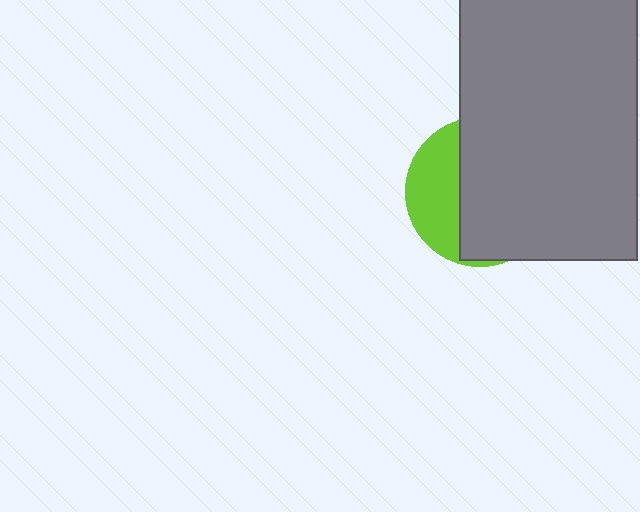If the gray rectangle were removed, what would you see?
You would see the complete lime circle.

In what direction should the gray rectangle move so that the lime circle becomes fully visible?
The gray rectangle should move right. That is the shortest direction to clear the overlap and leave the lime circle fully visible.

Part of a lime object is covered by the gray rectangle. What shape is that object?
It is a circle.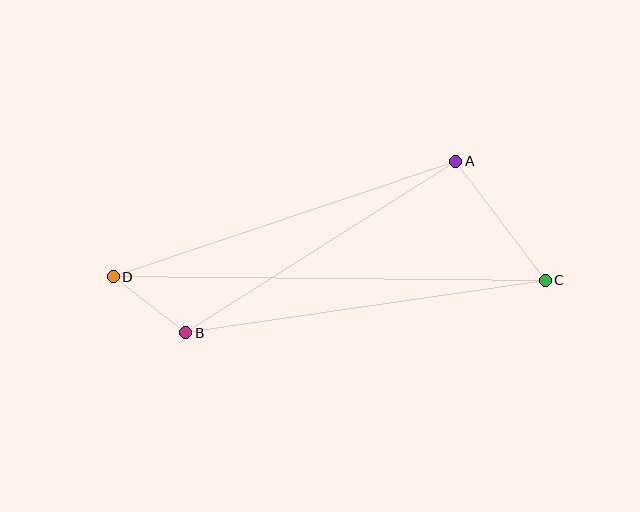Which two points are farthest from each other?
Points C and D are farthest from each other.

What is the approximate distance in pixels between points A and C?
The distance between A and C is approximately 149 pixels.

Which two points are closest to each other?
Points B and D are closest to each other.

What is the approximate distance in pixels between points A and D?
The distance between A and D is approximately 361 pixels.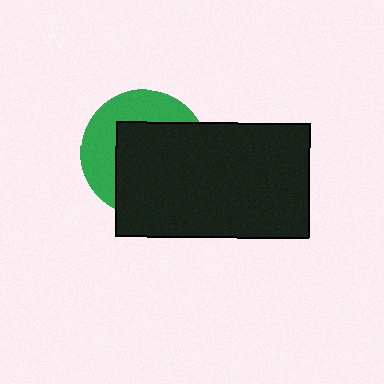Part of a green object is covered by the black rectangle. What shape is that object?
It is a circle.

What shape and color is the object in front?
The object in front is a black rectangle.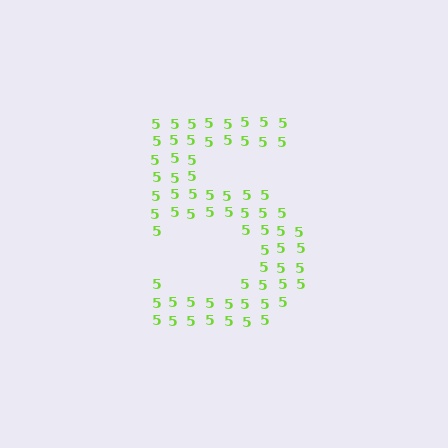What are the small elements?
The small elements are digit 5's.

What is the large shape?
The large shape is the digit 5.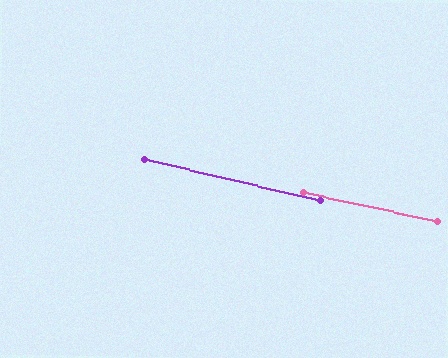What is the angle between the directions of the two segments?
Approximately 1 degree.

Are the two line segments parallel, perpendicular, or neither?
Parallel — their directions differ by only 1.5°.